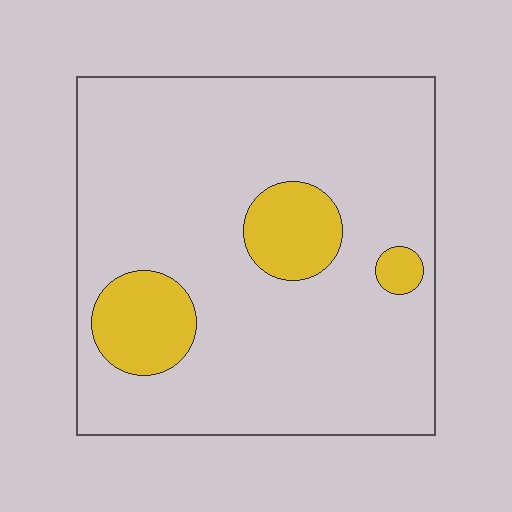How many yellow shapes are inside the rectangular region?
3.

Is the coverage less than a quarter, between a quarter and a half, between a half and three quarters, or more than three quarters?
Less than a quarter.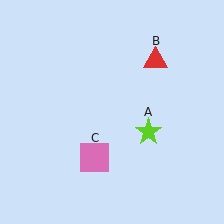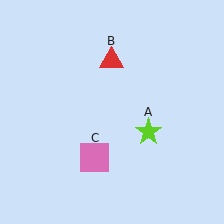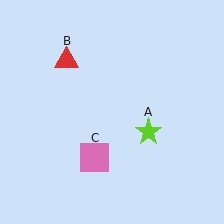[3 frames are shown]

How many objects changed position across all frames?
1 object changed position: red triangle (object B).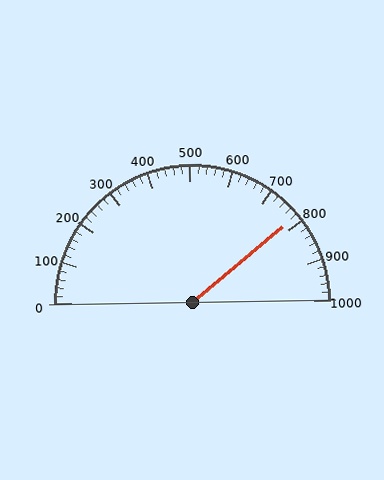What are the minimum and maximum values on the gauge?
The gauge ranges from 0 to 1000.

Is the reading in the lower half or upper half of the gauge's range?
The reading is in the upper half of the range (0 to 1000).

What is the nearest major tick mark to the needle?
The nearest major tick mark is 800.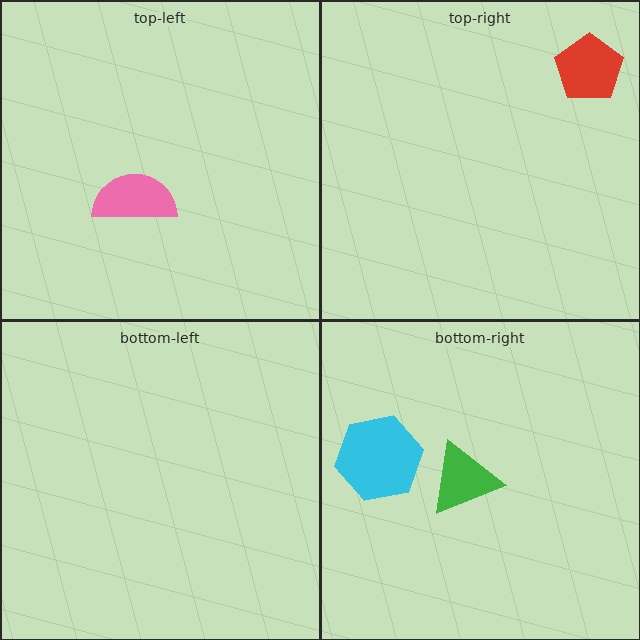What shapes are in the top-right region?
The red pentagon.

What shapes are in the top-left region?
The pink semicircle.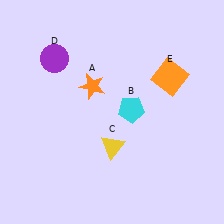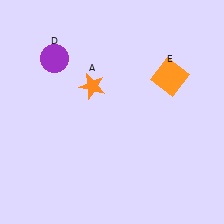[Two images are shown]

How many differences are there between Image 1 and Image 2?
There are 2 differences between the two images.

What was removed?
The cyan pentagon (B), the yellow triangle (C) were removed in Image 2.